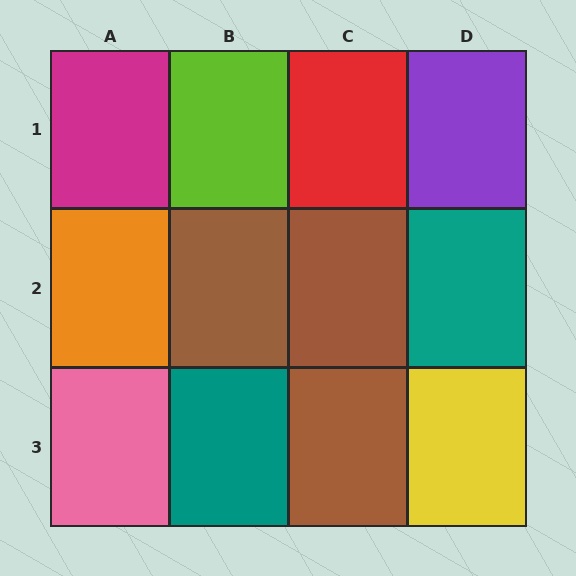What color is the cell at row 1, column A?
Magenta.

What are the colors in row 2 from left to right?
Orange, brown, brown, teal.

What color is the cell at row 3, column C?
Brown.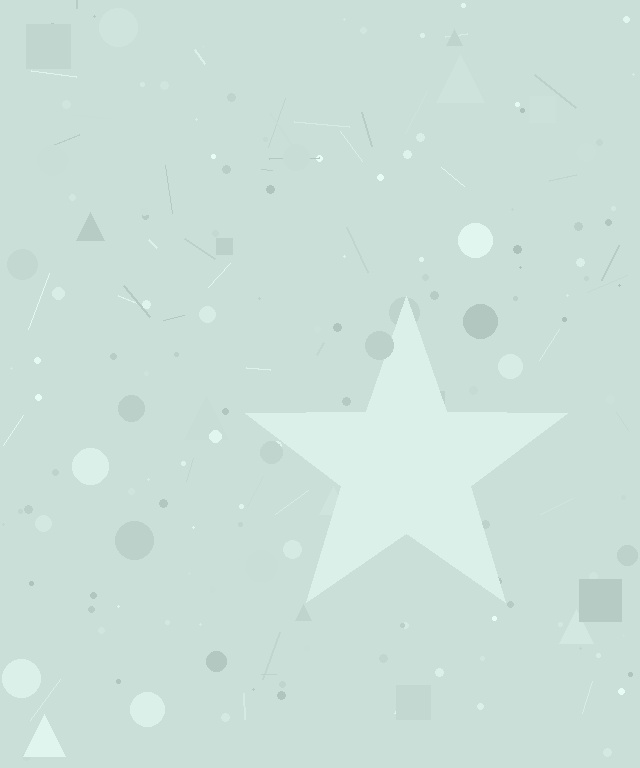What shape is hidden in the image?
A star is hidden in the image.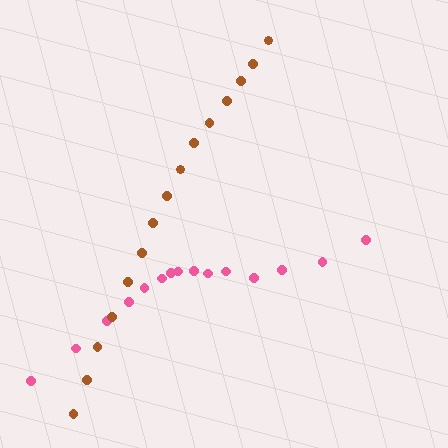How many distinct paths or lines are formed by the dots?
There are 2 distinct paths.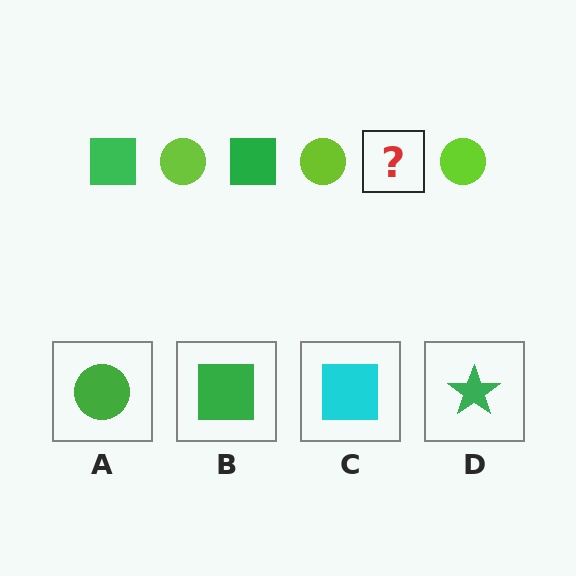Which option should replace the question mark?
Option B.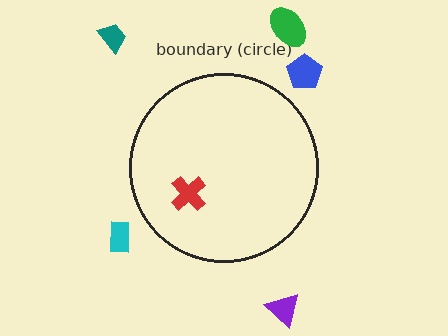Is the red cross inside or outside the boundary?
Inside.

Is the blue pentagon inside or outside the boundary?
Outside.